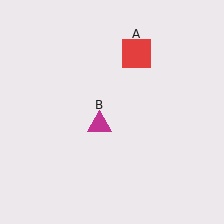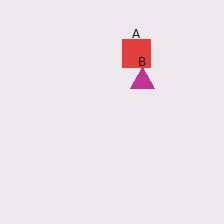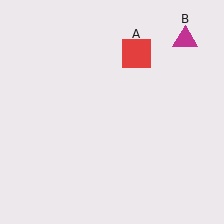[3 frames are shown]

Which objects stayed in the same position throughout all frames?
Red square (object A) remained stationary.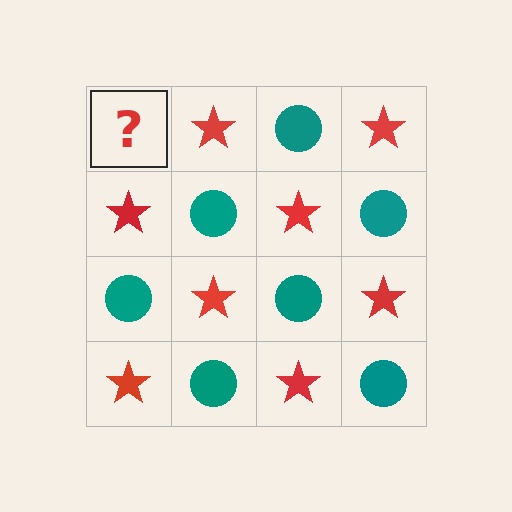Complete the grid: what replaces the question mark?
The question mark should be replaced with a teal circle.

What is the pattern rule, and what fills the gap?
The rule is that it alternates teal circle and red star in a checkerboard pattern. The gap should be filled with a teal circle.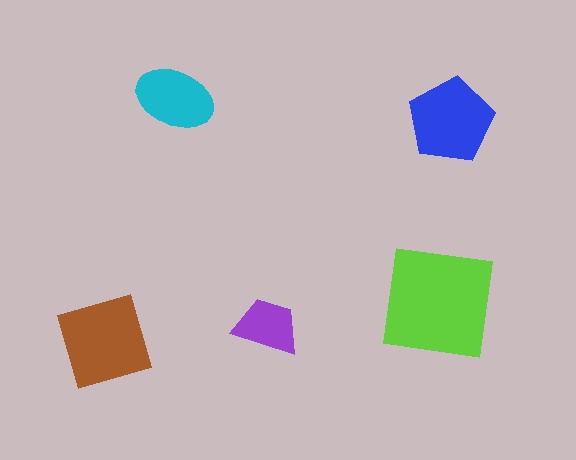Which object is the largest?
The lime square.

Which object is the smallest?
The purple trapezoid.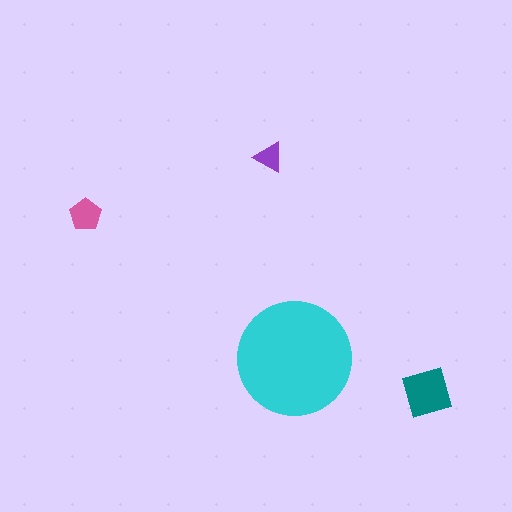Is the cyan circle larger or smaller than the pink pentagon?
Larger.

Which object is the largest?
The cyan circle.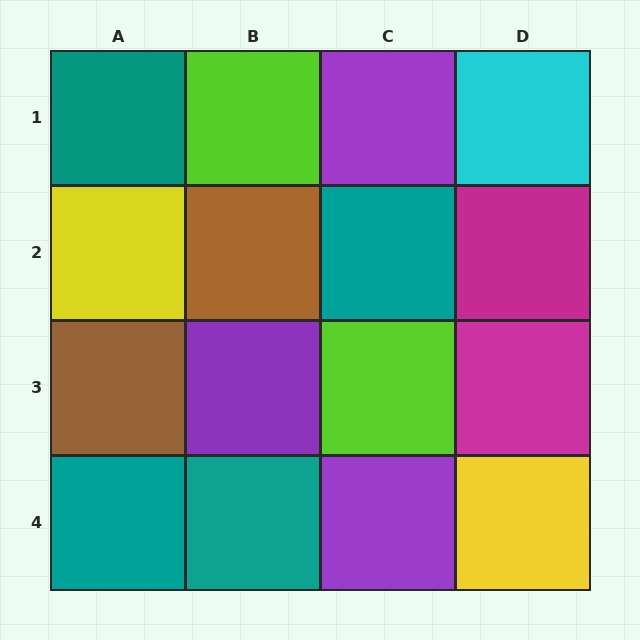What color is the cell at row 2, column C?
Teal.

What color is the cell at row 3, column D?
Magenta.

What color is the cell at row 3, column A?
Brown.